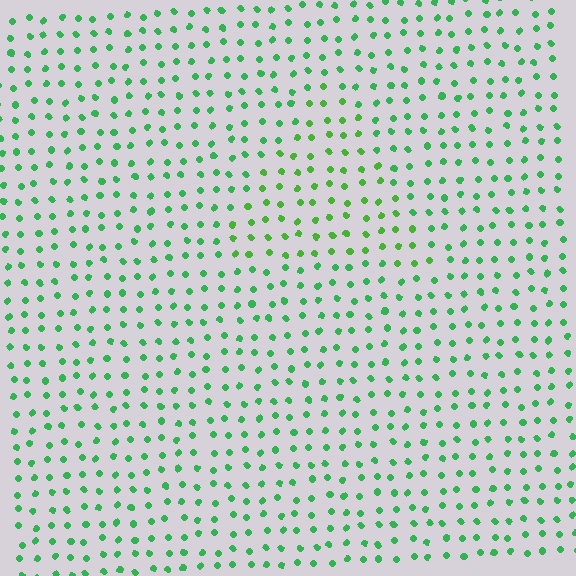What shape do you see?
I see a triangle.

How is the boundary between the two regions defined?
The boundary is defined purely by a slight shift in hue (about 24 degrees). Spacing, size, and orientation are identical on both sides.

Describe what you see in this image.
The image is filled with small green elements in a uniform arrangement. A triangle-shaped region is visible where the elements are tinted to a slightly different hue, forming a subtle color boundary.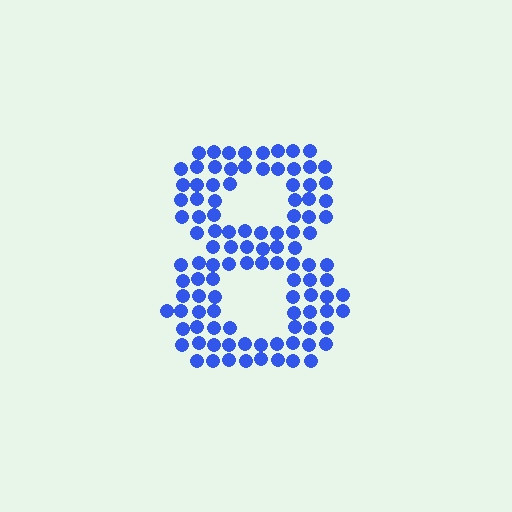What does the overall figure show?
The overall figure shows the digit 8.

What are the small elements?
The small elements are circles.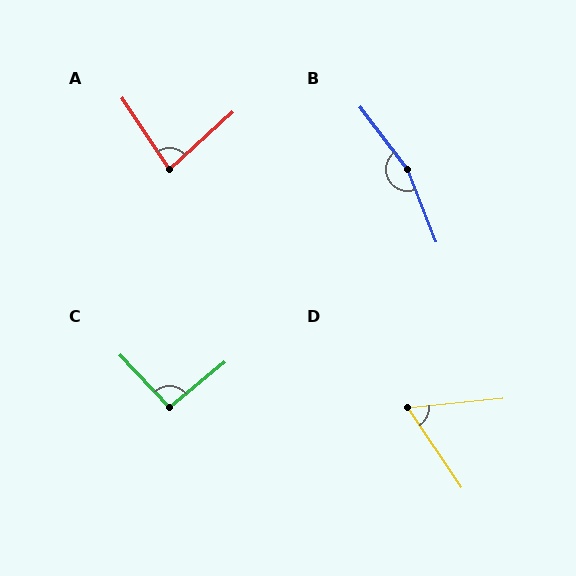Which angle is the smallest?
D, at approximately 62 degrees.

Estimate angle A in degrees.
Approximately 82 degrees.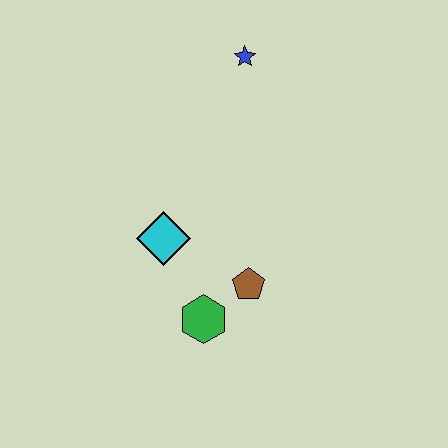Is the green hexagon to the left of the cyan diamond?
No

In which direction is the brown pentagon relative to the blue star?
The brown pentagon is below the blue star.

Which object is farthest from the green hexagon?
The blue star is farthest from the green hexagon.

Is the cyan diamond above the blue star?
No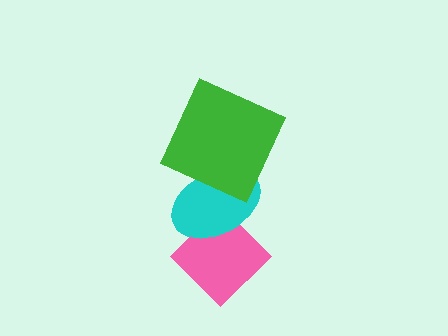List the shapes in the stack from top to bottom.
From top to bottom: the green square, the cyan ellipse, the pink diamond.